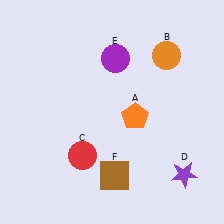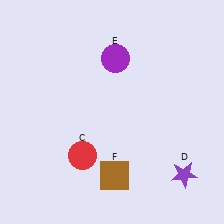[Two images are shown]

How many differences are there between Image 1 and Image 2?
There are 2 differences between the two images.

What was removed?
The orange pentagon (A), the orange circle (B) were removed in Image 2.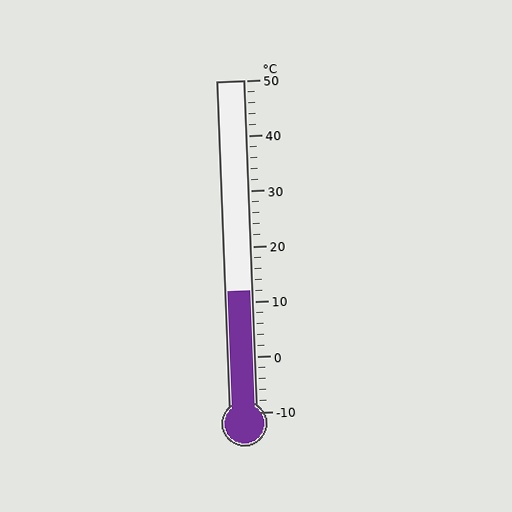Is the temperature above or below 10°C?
The temperature is above 10°C.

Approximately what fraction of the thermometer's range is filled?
The thermometer is filled to approximately 35% of its range.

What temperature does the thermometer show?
The thermometer shows approximately 12°C.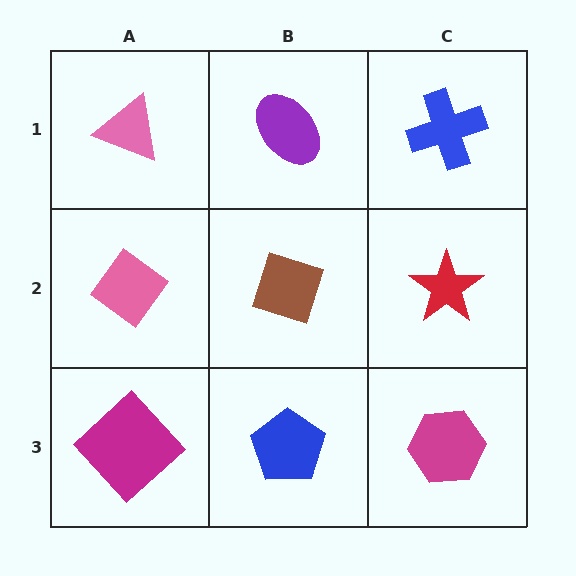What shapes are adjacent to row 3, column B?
A brown diamond (row 2, column B), a magenta diamond (row 3, column A), a magenta hexagon (row 3, column C).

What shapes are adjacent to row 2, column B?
A purple ellipse (row 1, column B), a blue pentagon (row 3, column B), a pink diamond (row 2, column A), a red star (row 2, column C).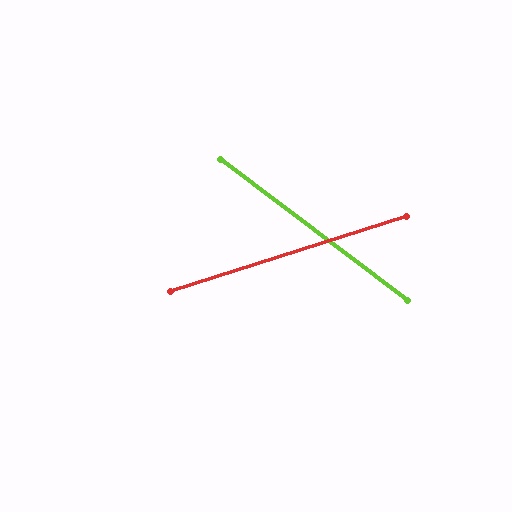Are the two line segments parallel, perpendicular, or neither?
Neither parallel nor perpendicular — they differ by about 55°.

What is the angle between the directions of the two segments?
Approximately 55 degrees.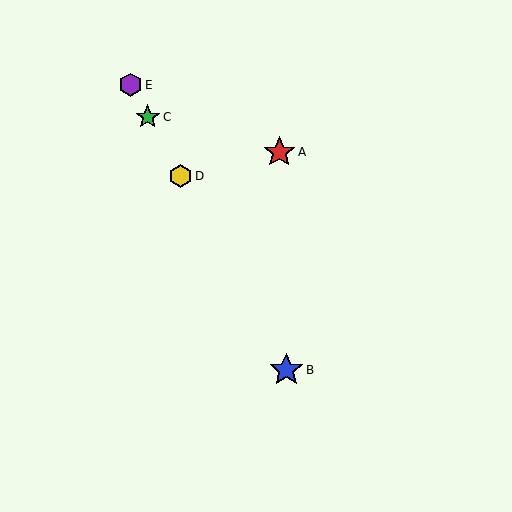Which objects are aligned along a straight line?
Objects B, C, D, E are aligned along a straight line.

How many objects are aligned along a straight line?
4 objects (B, C, D, E) are aligned along a straight line.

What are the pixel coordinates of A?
Object A is at (279, 152).